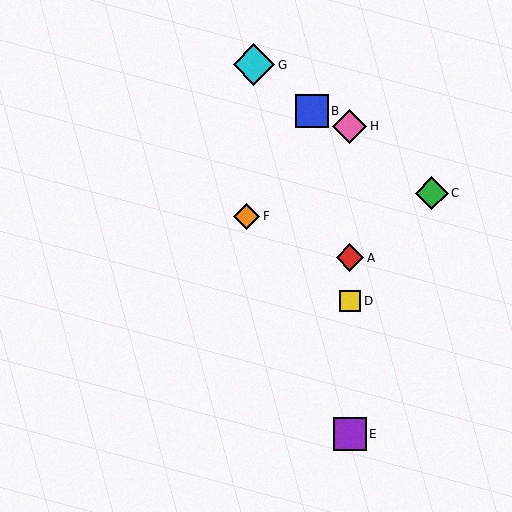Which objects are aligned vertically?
Objects A, D, E, H are aligned vertically.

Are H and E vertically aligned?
Yes, both are at x≈350.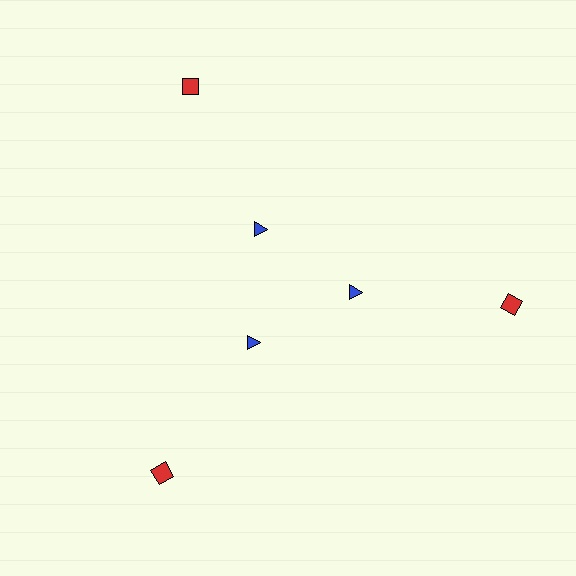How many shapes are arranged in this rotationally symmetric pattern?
There are 6 shapes, arranged in 3 groups of 2.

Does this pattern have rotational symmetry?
Yes, this pattern has 3-fold rotational symmetry. It looks the same after rotating 120 degrees around the center.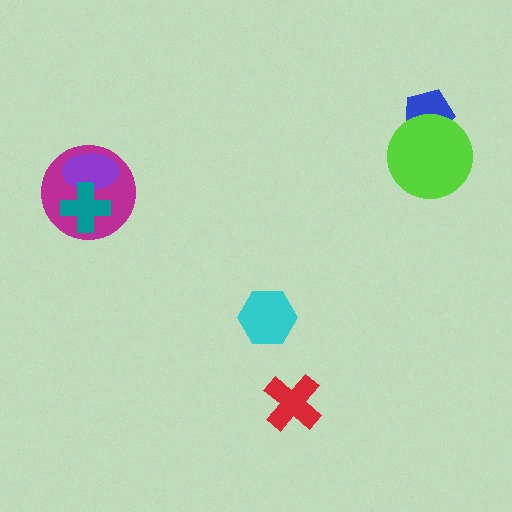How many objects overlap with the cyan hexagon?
0 objects overlap with the cyan hexagon.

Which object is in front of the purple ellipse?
The teal cross is in front of the purple ellipse.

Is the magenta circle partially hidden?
Yes, it is partially covered by another shape.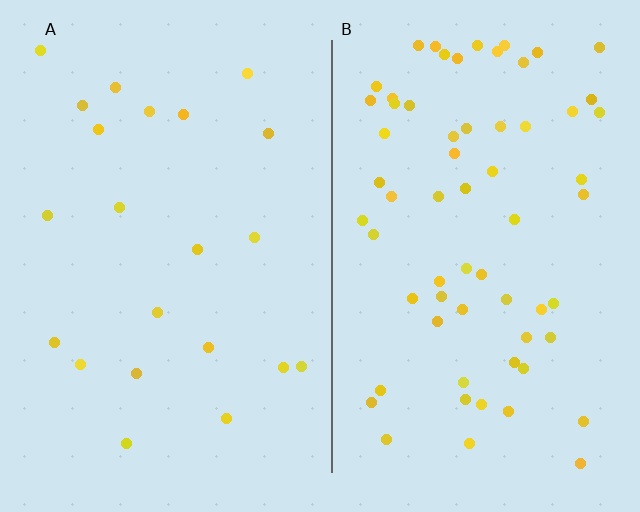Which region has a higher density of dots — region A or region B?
B (the right).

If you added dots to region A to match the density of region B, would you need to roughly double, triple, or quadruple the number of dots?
Approximately triple.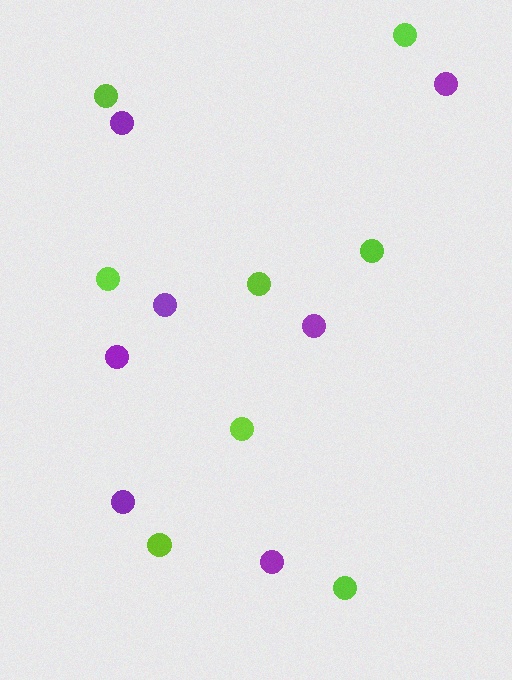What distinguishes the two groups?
There are 2 groups: one group of lime circles (8) and one group of purple circles (7).